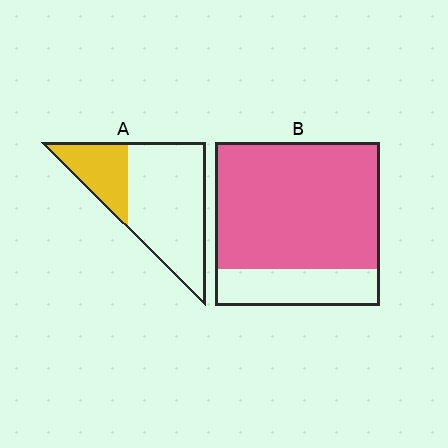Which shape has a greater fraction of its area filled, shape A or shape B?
Shape B.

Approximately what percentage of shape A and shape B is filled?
A is approximately 30% and B is approximately 75%.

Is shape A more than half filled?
No.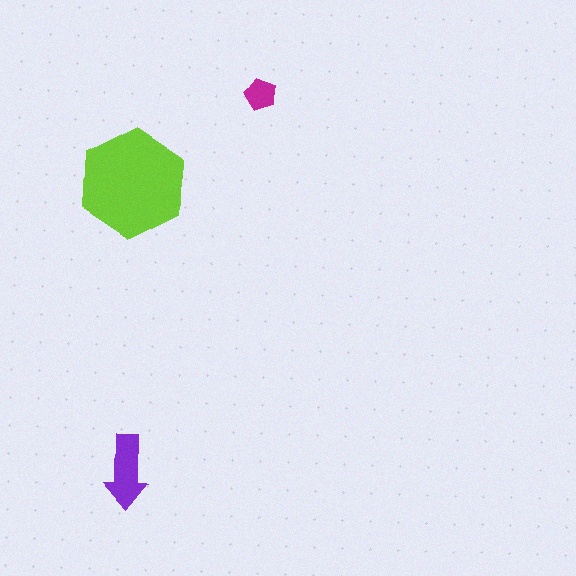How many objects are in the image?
There are 3 objects in the image.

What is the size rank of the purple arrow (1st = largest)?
2nd.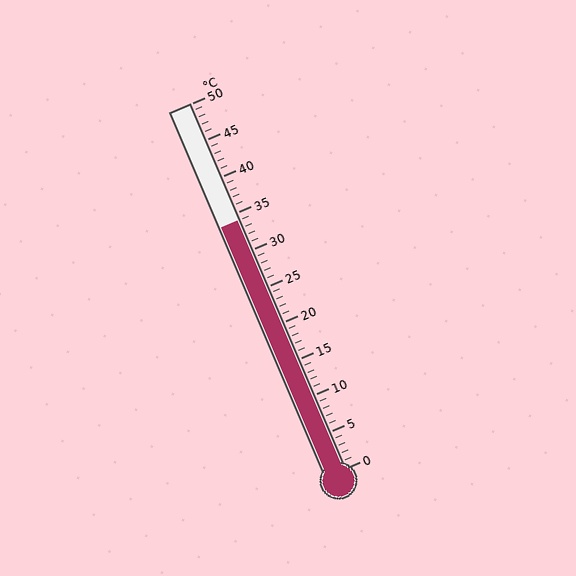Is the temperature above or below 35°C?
The temperature is below 35°C.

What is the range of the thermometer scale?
The thermometer scale ranges from 0°C to 50°C.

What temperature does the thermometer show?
The thermometer shows approximately 34°C.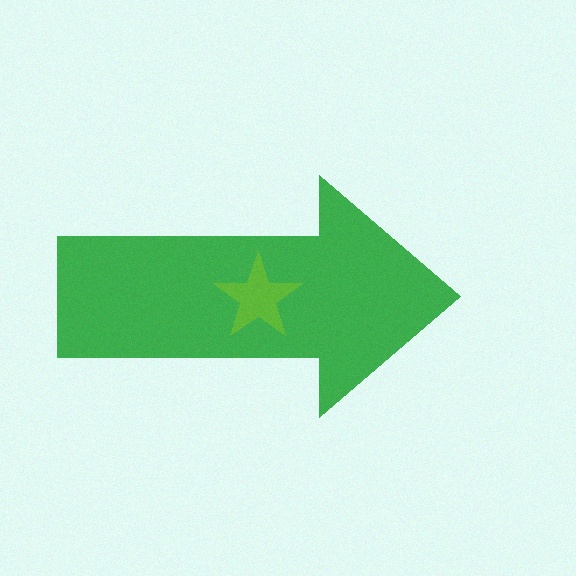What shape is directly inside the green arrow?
The lime star.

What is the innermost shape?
The lime star.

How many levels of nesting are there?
2.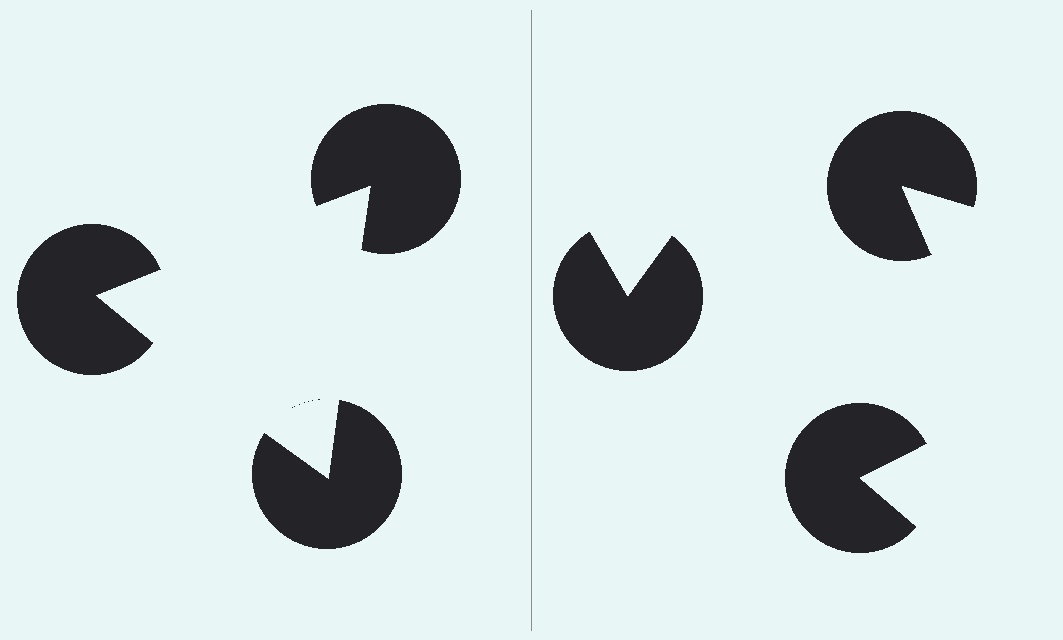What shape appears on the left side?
An illusory triangle.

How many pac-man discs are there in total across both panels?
6 — 3 on each side.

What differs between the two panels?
The pac-man discs are positioned identically on both sides; only the wedge orientations differ. On the left they align to a triangle; on the right they are misaligned.